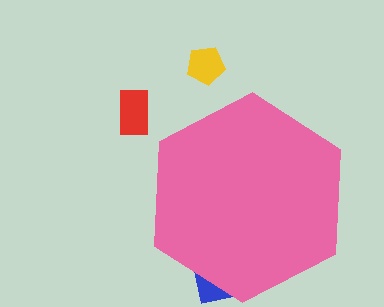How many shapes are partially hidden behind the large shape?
1 shape is partially hidden.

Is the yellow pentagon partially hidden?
No, the yellow pentagon is fully visible.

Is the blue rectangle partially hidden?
Yes, the blue rectangle is partially hidden behind the pink hexagon.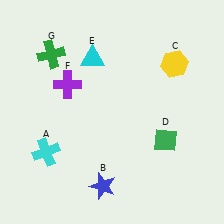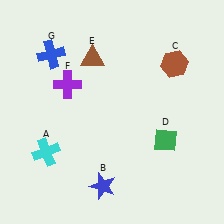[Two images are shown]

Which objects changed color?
C changed from yellow to brown. E changed from cyan to brown. G changed from green to blue.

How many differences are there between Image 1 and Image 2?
There are 3 differences between the two images.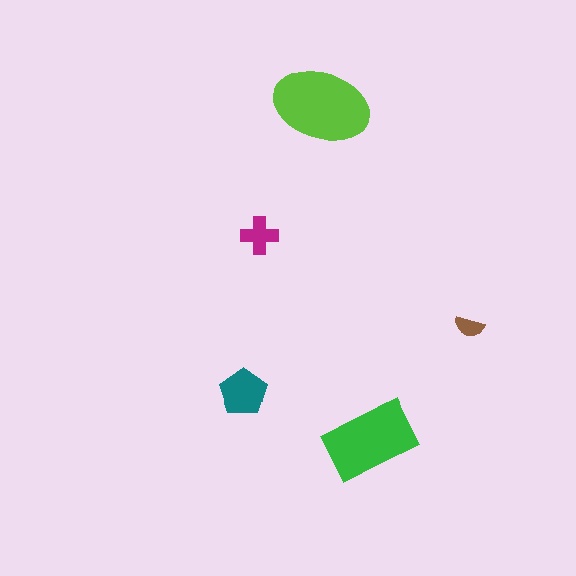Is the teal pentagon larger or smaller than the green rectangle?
Smaller.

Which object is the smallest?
The brown semicircle.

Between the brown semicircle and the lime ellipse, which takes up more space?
The lime ellipse.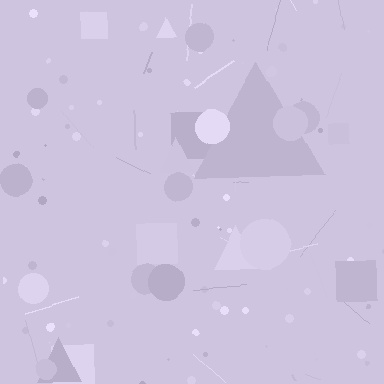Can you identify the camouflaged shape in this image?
The camouflaged shape is a triangle.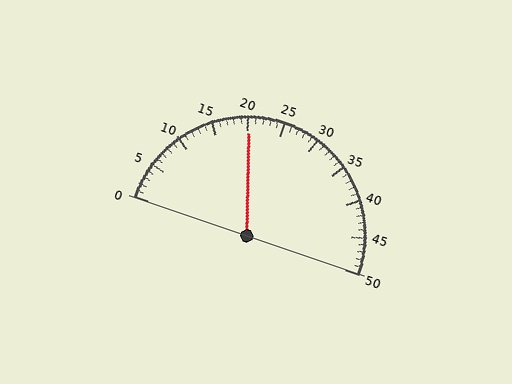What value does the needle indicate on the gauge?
The needle indicates approximately 20.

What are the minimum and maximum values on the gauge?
The gauge ranges from 0 to 50.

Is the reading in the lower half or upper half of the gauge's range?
The reading is in the lower half of the range (0 to 50).